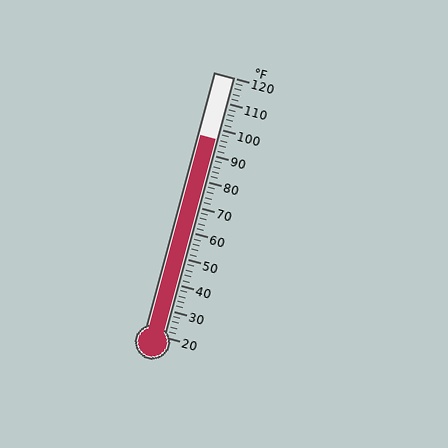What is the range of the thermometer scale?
The thermometer scale ranges from 20°F to 120°F.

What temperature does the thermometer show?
The thermometer shows approximately 96°F.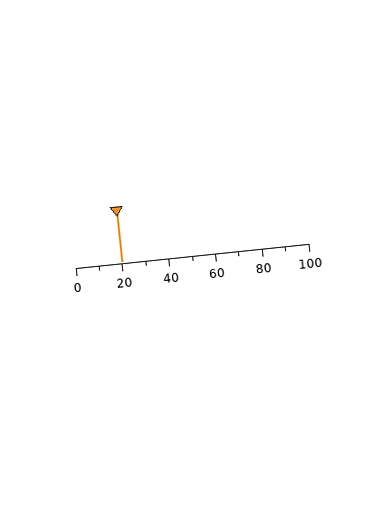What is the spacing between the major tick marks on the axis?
The major ticks are spaced 20 apart.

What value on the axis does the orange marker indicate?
The marker indicates approximately 20.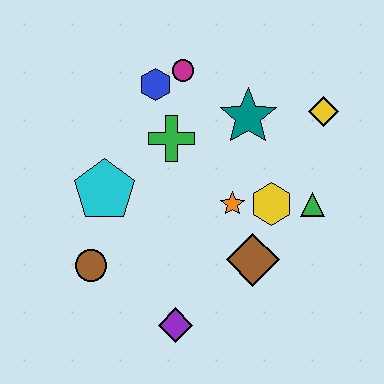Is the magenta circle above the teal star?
Yes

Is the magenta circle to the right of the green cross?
Yes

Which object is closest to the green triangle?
The yellow hexagon is closest to the green triangle.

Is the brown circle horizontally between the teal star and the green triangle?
No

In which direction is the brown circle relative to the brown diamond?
The brown circle is to the left of the brown diamond.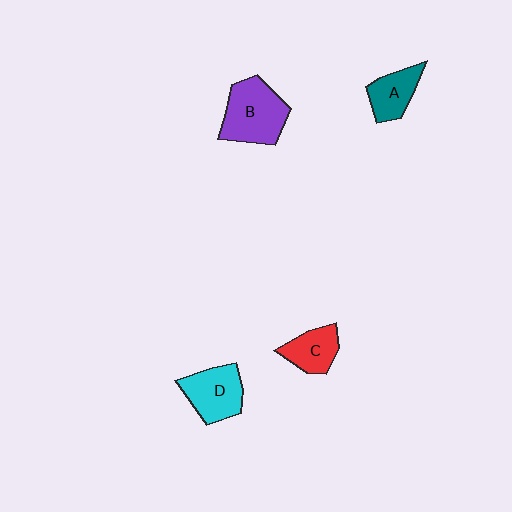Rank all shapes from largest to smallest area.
From largest to smallest: B (purple), D (cyan), A (teal), C (red).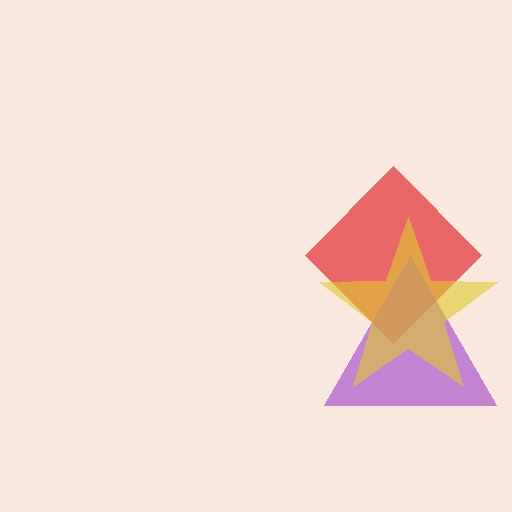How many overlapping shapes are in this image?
There are 3 overlapping shapes in the image.